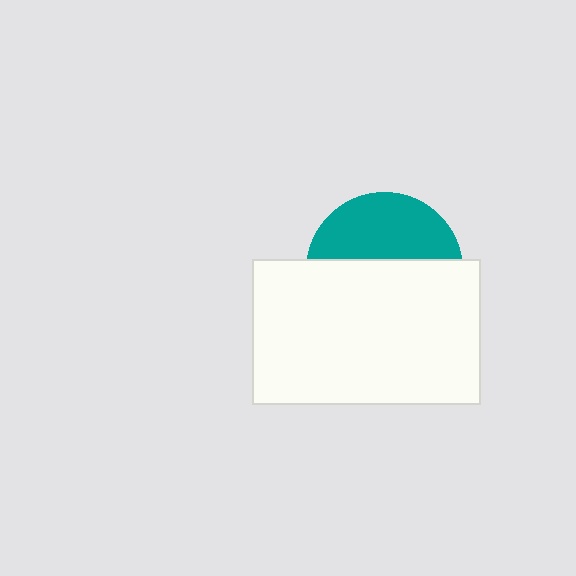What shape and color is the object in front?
The object in front is a white rectangle.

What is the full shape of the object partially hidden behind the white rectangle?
The partially hidden object is a teal circle.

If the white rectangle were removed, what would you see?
You would see the complete teal circle.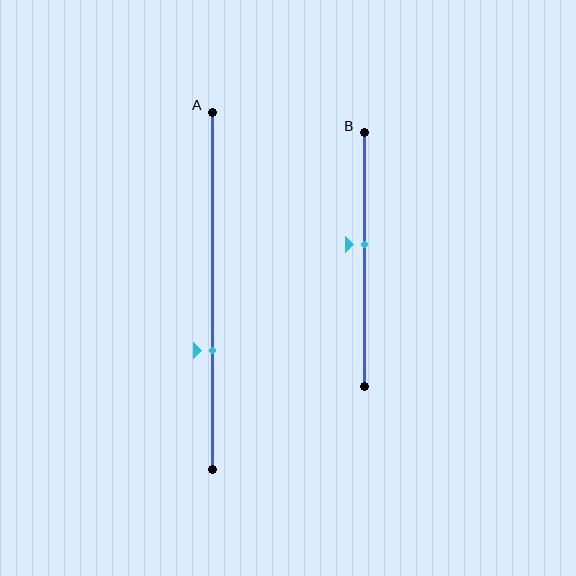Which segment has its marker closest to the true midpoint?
Segment B has its marker closest to the true midpoint.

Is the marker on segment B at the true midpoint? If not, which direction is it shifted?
No, the marker on segment B is shifted upward by about 6% of the segment length.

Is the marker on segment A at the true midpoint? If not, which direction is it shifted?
No, the marker on segment A is shifted downward by about 17% of the segment length.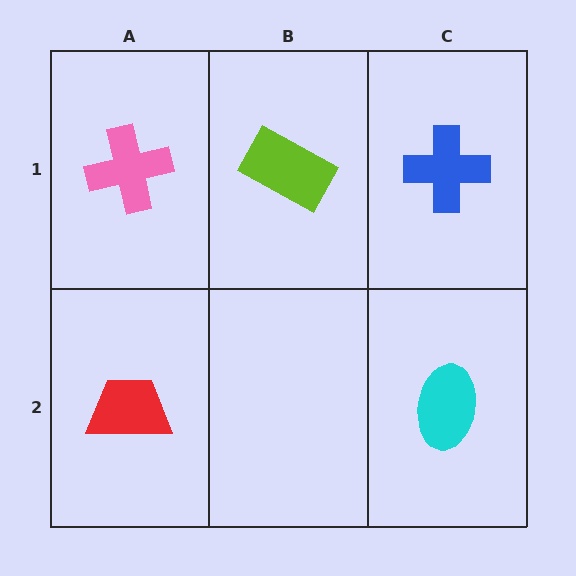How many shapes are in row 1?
3 shapes.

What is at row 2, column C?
A cyan ellipse.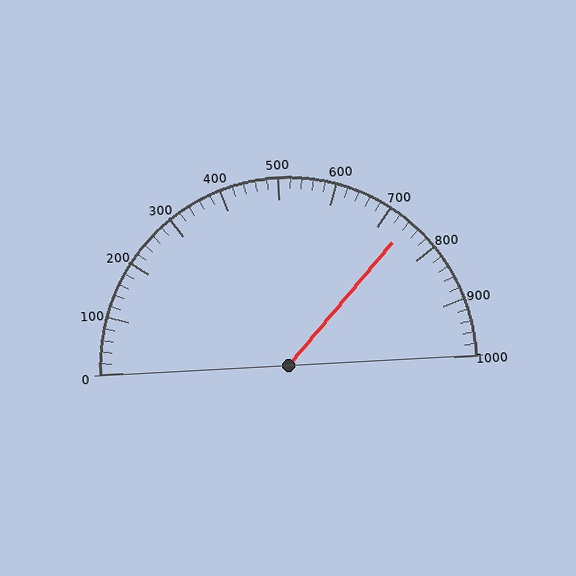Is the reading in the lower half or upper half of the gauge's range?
The reading is in the upper half of the range (0 to 1000).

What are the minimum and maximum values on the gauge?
The gauge ranges from 0 to 1000.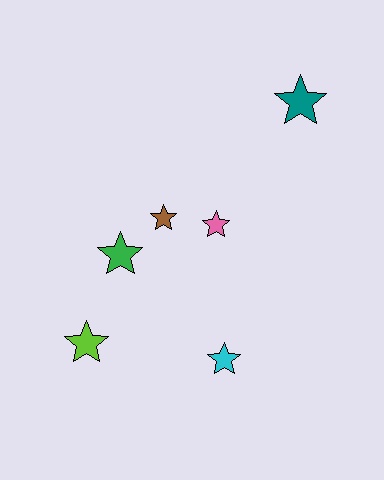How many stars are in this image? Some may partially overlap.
There are 6 stars.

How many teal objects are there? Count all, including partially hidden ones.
There is 1 teal object.